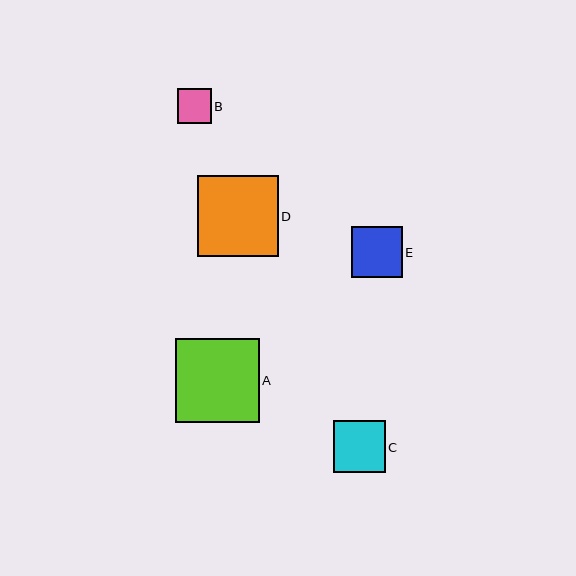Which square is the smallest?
Square B is the smallest with a size of approximately 34 pixels.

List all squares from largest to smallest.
From largest to smallest: A, D, C, E, B.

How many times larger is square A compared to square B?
Square A is approximately 2.5 times the size of square B.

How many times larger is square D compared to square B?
Square D is approximately 2.4 times the size of square B.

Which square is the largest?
Square A is the largest with a size of approximately 84 pixels.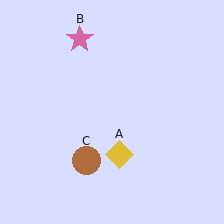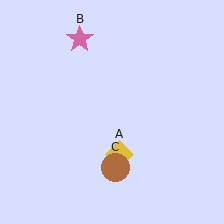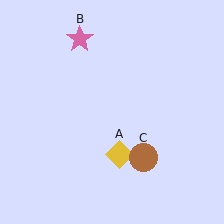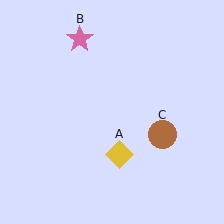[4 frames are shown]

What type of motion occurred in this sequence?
The brown circle (object C) rotated counterclockwise around the center of the scene.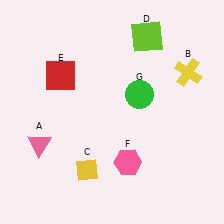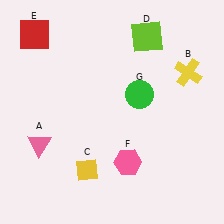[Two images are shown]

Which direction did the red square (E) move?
The red square (E) moved up.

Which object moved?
The red square (E) moved up.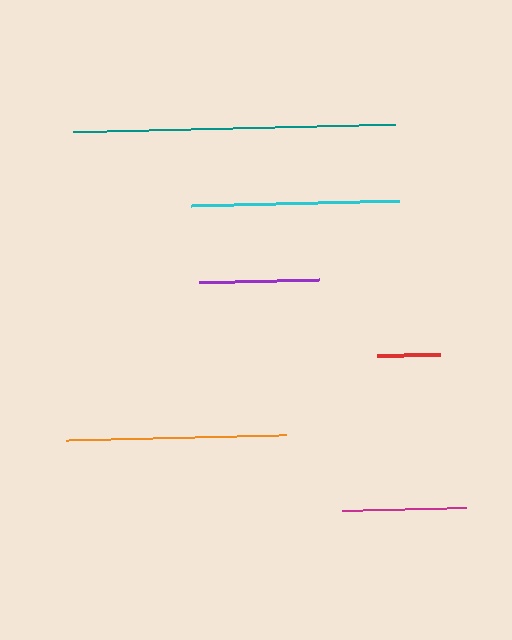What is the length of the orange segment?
The orange segment is approximately 220 pixels long.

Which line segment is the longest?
The teal line is the longest at approximately 322 pixels.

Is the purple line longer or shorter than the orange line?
The orange line is longer than the purple line.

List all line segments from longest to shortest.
From longest to shortest: teal, orange, cyan, magenta, purple, red.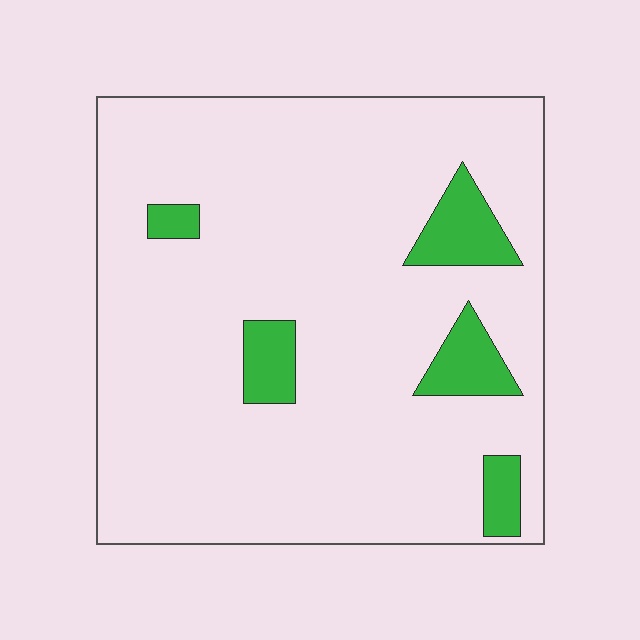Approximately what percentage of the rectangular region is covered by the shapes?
Approximately 10%.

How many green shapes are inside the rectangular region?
5.